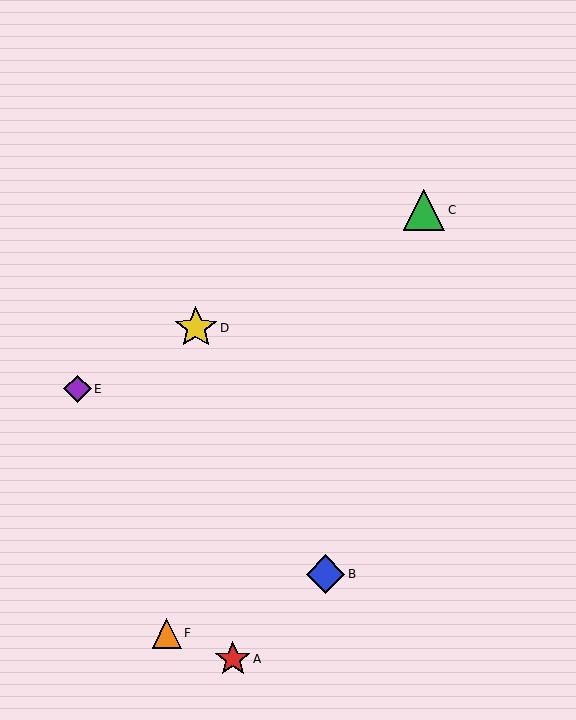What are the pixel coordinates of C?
Object C is at (424, 210).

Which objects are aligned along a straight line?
Objects C, D, E are aligned along a straight line.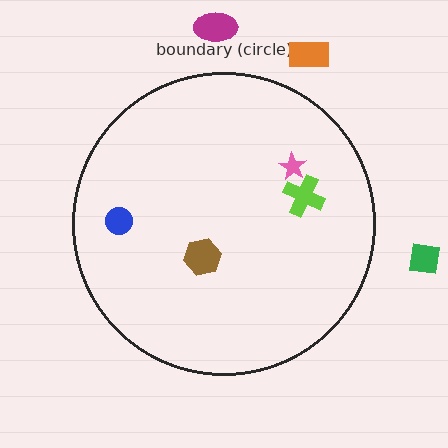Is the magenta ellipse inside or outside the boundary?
Outside.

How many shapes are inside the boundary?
4 inside, 3 outside.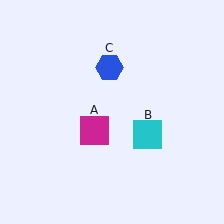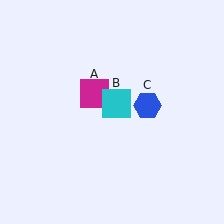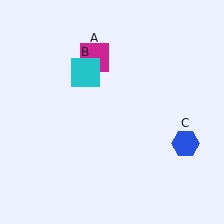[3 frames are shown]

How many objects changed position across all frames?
3 objects changed position: magenta square (object A), cyan square (object B), blue hexagon (object C).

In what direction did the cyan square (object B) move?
The cyan square (object B) moved up and to the left.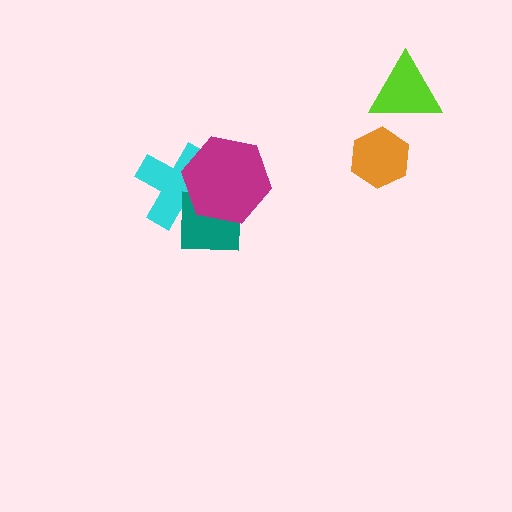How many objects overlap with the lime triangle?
0 objects overlap with the lime triangle.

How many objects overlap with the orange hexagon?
0 objects overlap with the orange hexagon.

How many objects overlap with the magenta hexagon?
2 objects overlap with the magenta hexagon.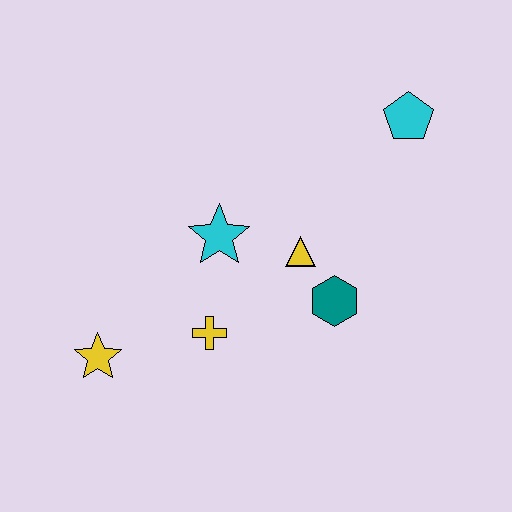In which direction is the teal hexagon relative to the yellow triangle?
The teal hexagon is below the yellow triangle.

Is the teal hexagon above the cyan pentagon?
No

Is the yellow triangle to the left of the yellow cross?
No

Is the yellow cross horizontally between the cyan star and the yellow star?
Yes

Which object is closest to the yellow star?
The yellow cross is closest to the yellow star.